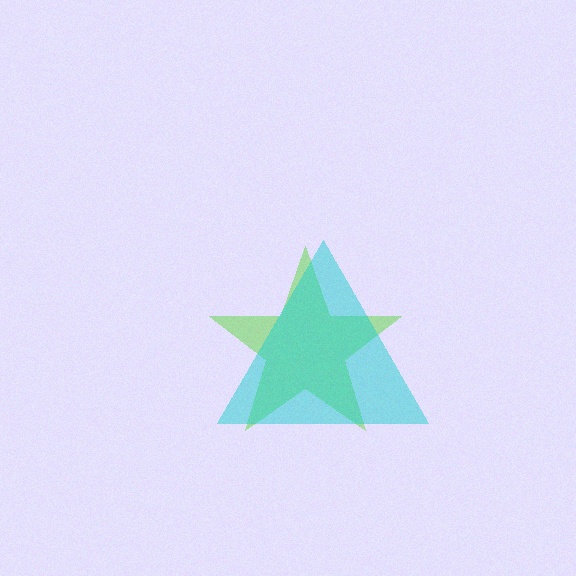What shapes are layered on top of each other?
The layered shapes are: a lime star, a cyan triangle.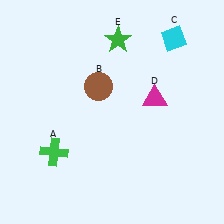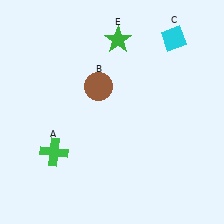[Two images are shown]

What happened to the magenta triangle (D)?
The magenta triangle (D) was removed in Image 2. It was in the top-right area of Image 1.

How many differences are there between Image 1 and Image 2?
There is 1 difference between the two images.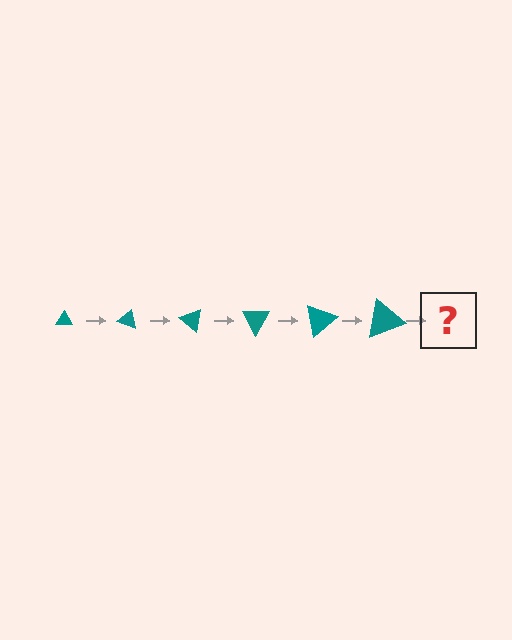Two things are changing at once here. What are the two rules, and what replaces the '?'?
The two rules are that the triangle grows larger each step and it rotates 20 degrees each step. The '?' should be a triangle, larger than the previous one and rotated 120 degrees from the start.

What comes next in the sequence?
The next element should be a triangle, larger than the previous one and rotated 120 degrees from the start.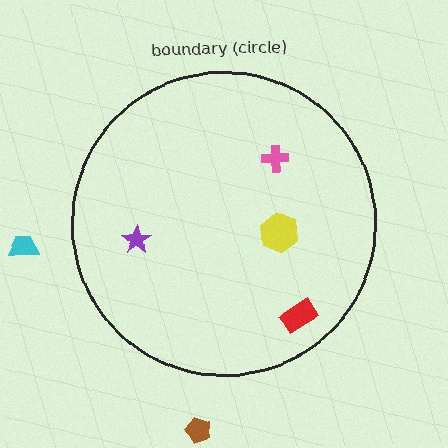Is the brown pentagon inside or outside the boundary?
Outside.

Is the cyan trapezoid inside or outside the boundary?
Outside.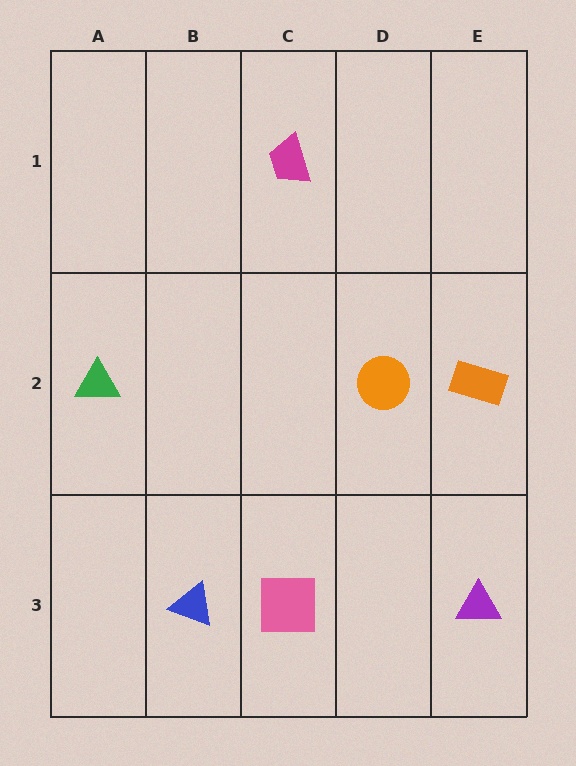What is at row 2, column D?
An orange circle.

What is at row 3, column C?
A pink square.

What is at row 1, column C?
A magenta trapezoid.